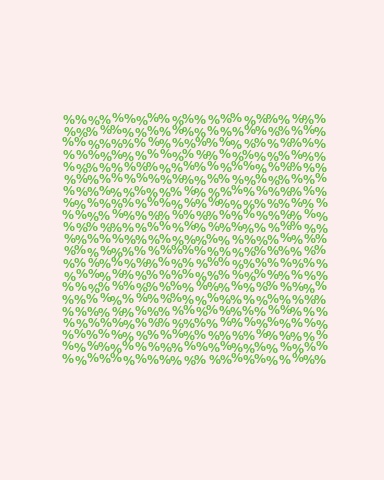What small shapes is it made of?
It is made of small percent signs.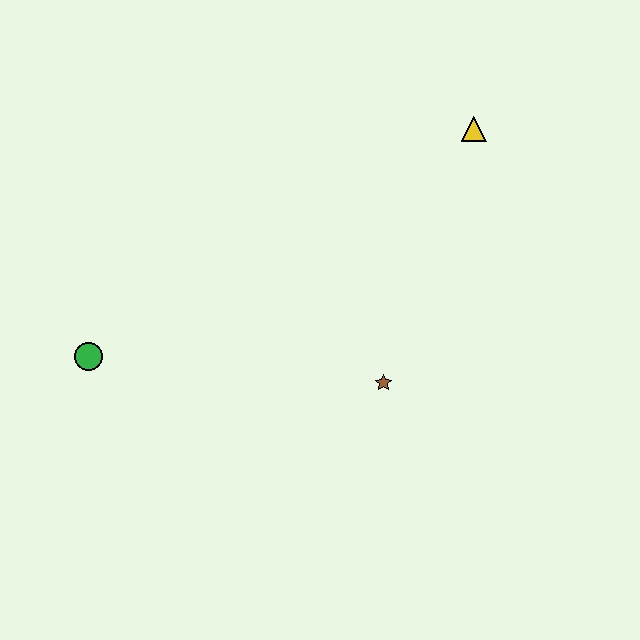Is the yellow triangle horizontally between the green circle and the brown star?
No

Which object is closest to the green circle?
The brown star is closest to the green circle.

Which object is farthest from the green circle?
The yellow triangle is farthest from the green circle.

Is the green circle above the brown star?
Yes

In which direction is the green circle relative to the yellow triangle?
The green circle is to the left of the yellow triangle.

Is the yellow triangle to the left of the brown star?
No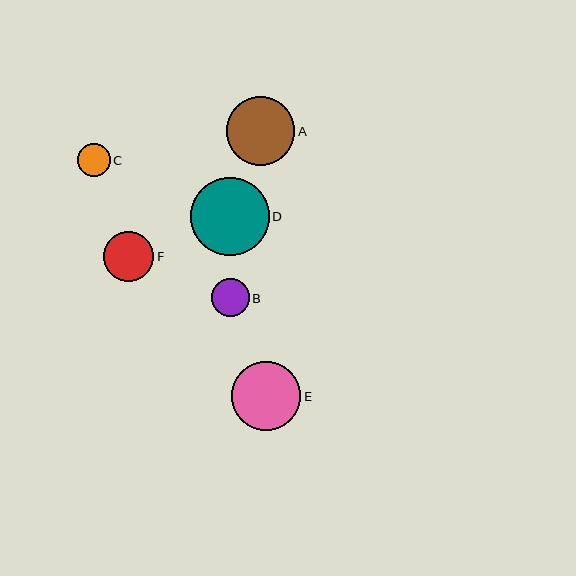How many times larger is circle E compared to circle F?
Circle E is approximately 1.4 times the size of circle F.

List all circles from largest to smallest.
From largest to smallest: D, E, A, F, B, C.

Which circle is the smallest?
Circle C is the smallest with a size of approximately 33 pixels.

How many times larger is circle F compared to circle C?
Circle F is approximately 1.5 times the size of circle C.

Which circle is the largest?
Circle D is the largest with a size of approximately 78 pixels.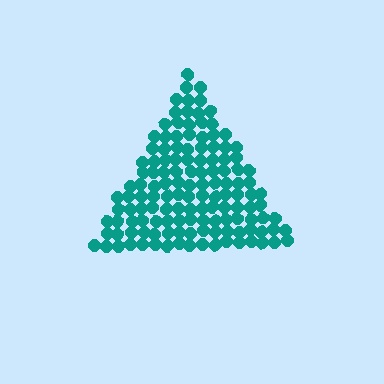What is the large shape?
The large shape is a triangle.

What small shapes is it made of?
It is made of small circles.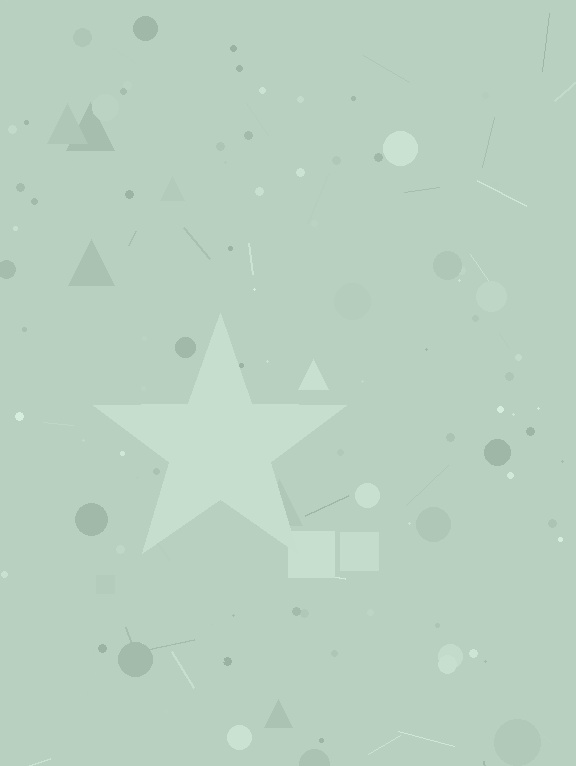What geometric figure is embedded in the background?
A star is embedded in the background.